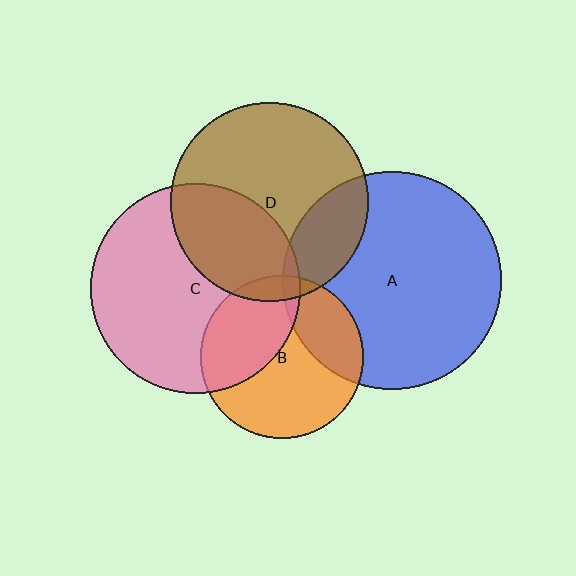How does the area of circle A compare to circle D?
Approximately 1.2 times.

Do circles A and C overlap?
Yes.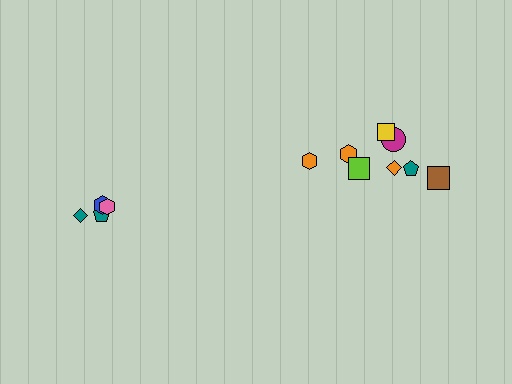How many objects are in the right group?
There are 8 objects.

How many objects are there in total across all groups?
There are 12 objects.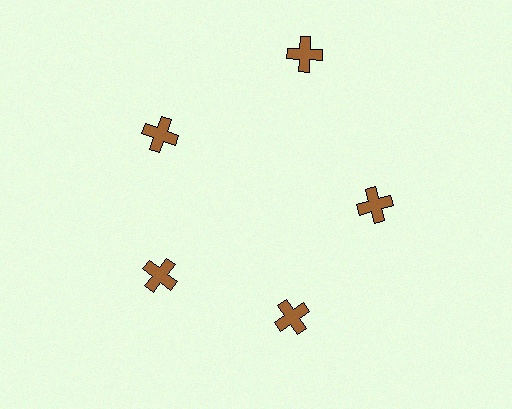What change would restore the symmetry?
The symmetry would be restored by moving it inward, back onto the ring so that all 5 crosses sit at equal angles and equal distance from the center.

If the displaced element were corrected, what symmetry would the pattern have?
It would have 5-fold rotational symmetry — the pattern would map onto itself every 72 degrees.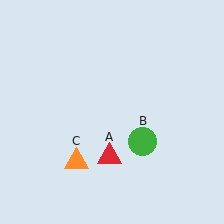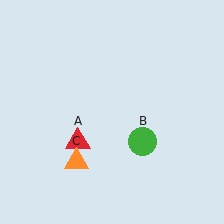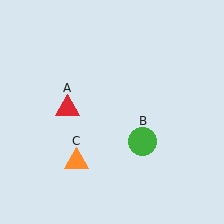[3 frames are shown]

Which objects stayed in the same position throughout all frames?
Green circle (object B) and orange triangle (object C) remained stationary.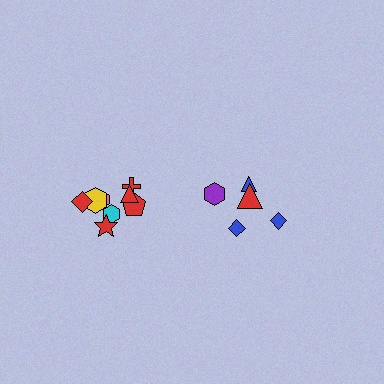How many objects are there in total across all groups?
There are 13 objects.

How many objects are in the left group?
There are 8 objects.